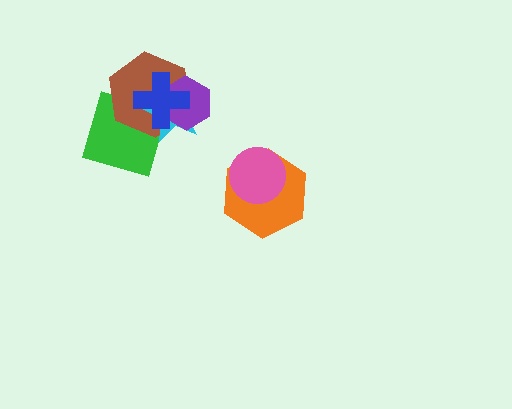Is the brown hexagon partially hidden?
Yes, it is partially covered by another shape.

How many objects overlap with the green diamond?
3 objects overlap with the green diamond.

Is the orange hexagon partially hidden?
Yes, it is partially covered by another shape.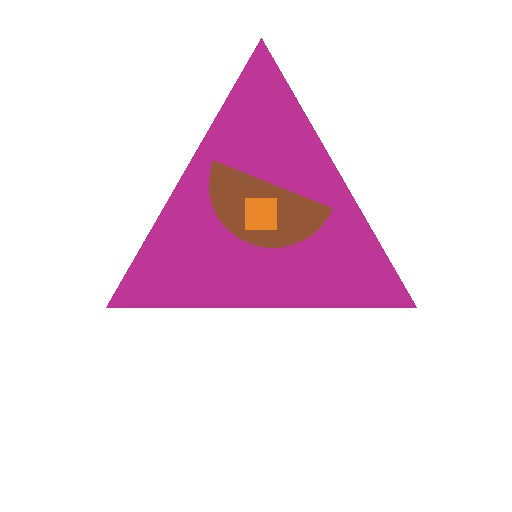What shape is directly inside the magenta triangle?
The brown semicircle.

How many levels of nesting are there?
3.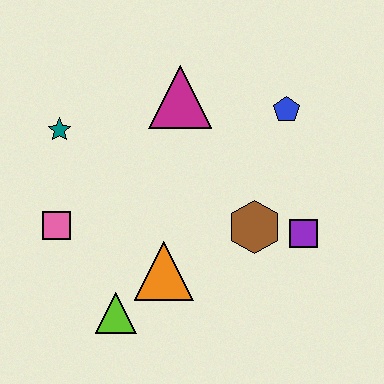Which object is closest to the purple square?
The brown hexagon is closest to the purple square.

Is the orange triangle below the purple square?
Yes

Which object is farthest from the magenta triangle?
The lime triangle is farthest from the magenta triangle.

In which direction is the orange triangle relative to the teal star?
The orange triangle is below the teal star.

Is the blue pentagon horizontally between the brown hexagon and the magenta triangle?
No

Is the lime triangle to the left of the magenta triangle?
Yes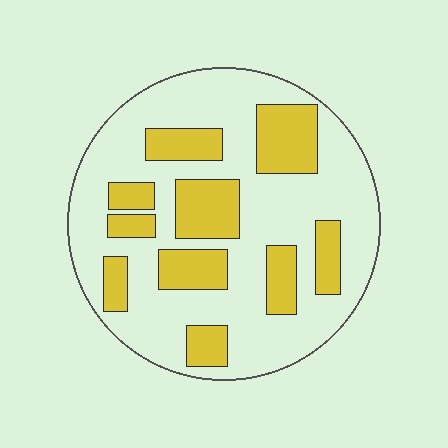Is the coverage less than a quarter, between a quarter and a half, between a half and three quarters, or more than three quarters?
Between a quarter and a half.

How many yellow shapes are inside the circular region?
10.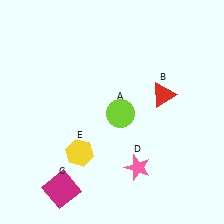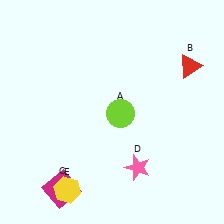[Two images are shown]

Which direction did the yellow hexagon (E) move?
The yellow hexagon (E) moved down.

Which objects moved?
The objects that moved are: the red triangle (B), the yellow hexagon (E).